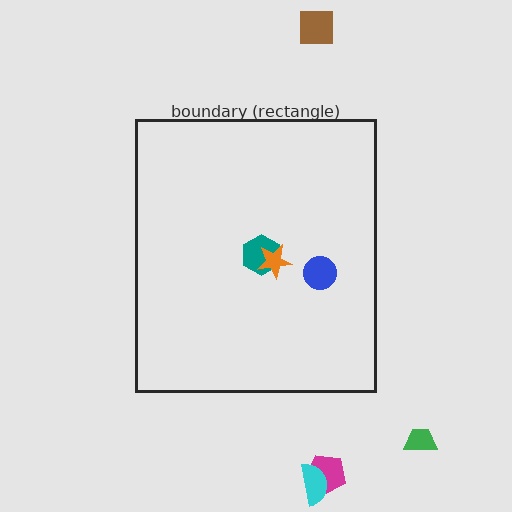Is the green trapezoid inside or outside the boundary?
Outside.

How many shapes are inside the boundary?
3 inside, 4 outside.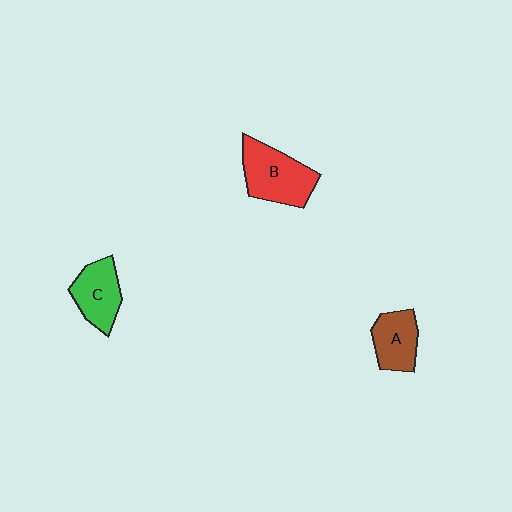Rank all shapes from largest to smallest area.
From largest to smallest: B (red), C (green), A (brown).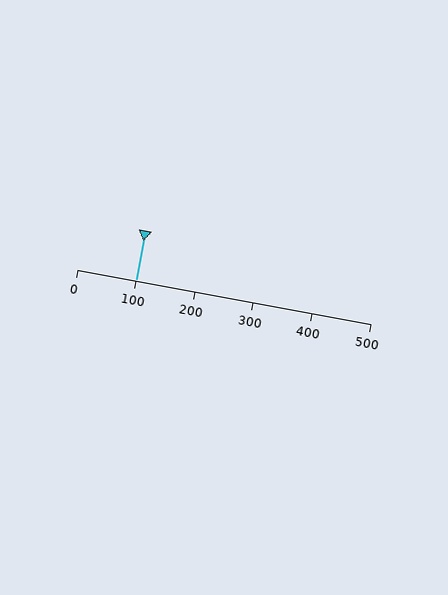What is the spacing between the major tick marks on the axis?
The major ticks are spaced 100 apart.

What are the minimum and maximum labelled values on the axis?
The axis runs from 0 to 500.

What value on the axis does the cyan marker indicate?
The marker indicates approximately 100.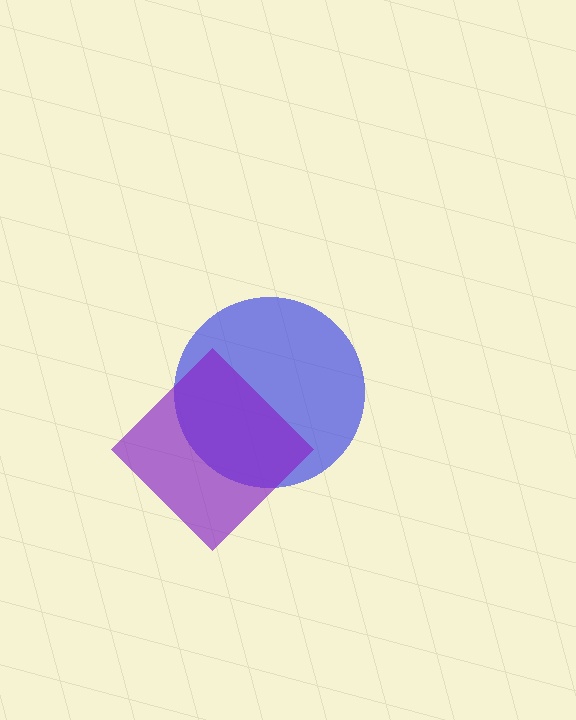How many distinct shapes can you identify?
There are 2 distinct shapes: a blue circle, a purple diamond.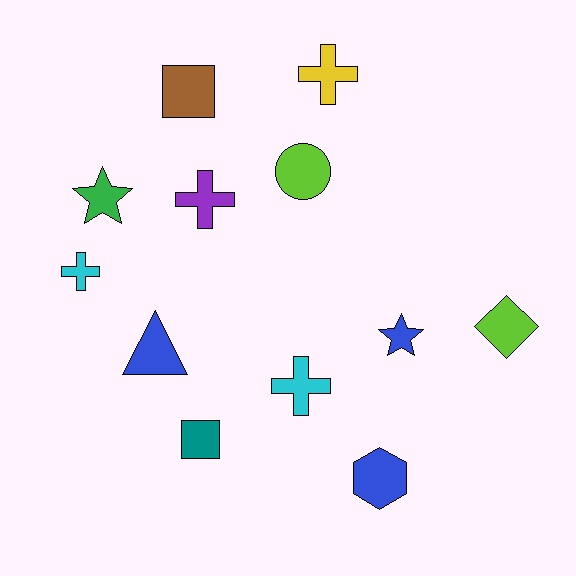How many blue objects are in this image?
There are 3 blue objects.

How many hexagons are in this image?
There is 1 hexagon.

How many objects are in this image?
There are 12 objects.